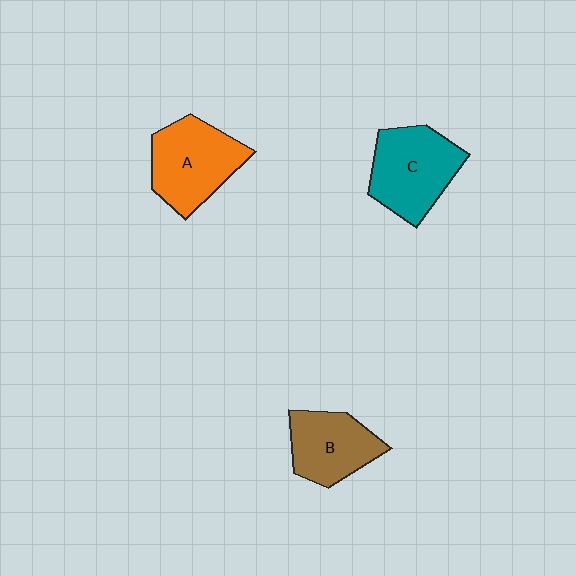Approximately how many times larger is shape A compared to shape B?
Approximately 1.2 times.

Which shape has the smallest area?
Shape B (brown).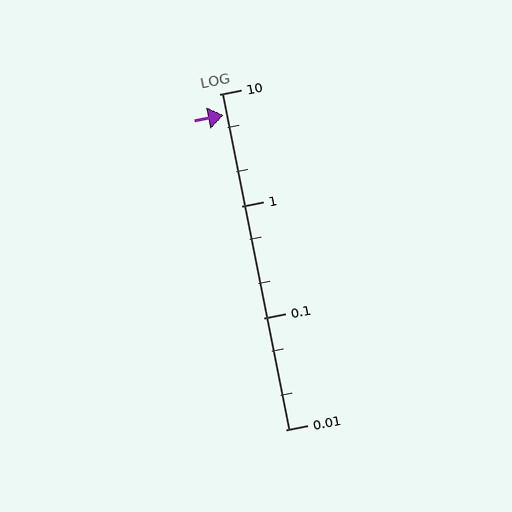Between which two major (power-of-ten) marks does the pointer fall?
The pointer is between 1 and 10.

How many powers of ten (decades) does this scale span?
The scale spans 3 decades, from 0.01 to 10.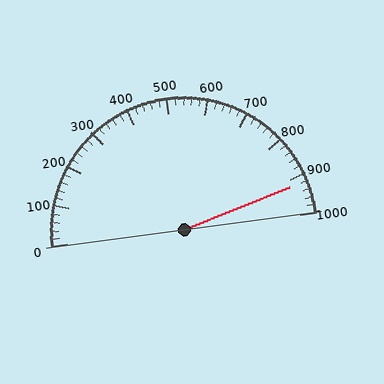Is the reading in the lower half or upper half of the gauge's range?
The reading is in the upper half of the range (0 to 1000).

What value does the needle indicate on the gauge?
The needle indicates approximately 920.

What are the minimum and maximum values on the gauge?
The gauge ranges from 0 to 1000.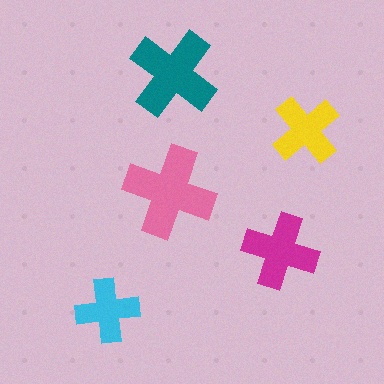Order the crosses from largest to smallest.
the pink one, the teal one, the magenta one, the yellow one, the cyan one.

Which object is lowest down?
The cyan cross is bottommost.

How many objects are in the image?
There are 5 objects in the image.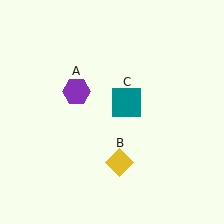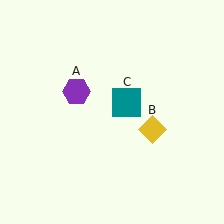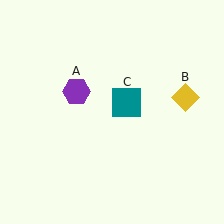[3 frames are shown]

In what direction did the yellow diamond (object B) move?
The yellow diamond (object B) moved up and to the right.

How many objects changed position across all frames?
1 object changed position: yellow diamond (object B).